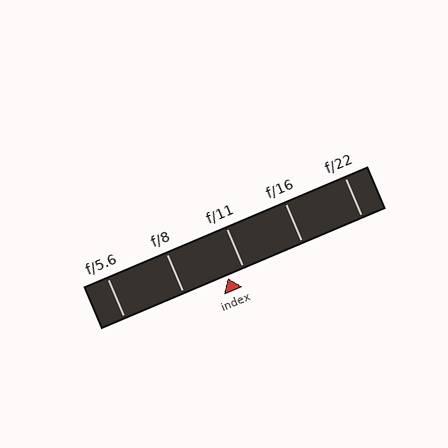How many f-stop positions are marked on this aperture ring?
There are 5 f-stop positions marked.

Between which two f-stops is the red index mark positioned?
The index mark is between f/8 and f/11.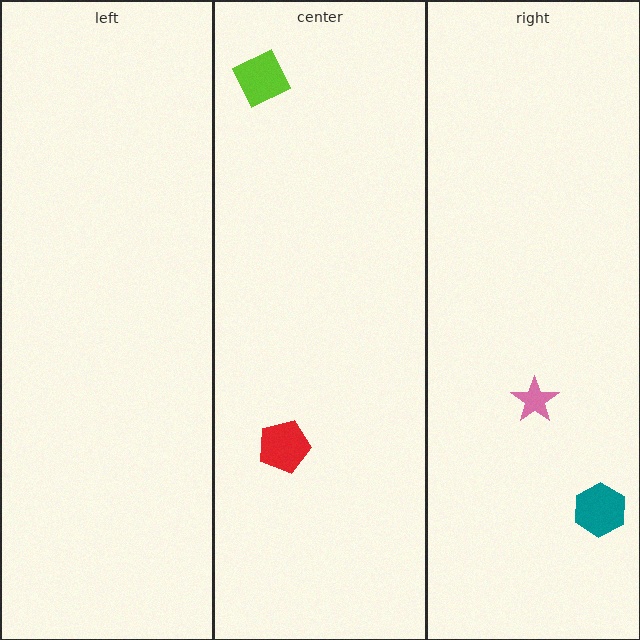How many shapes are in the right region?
2.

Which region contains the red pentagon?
The center region.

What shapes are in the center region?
The lime square, the red pentagon.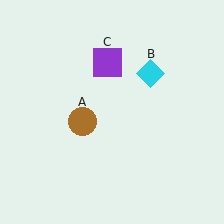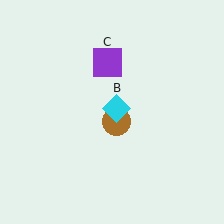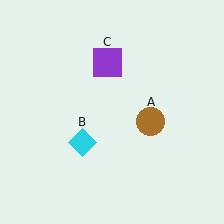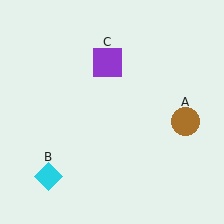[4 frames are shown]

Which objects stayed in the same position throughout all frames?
Purple square (object C) remained stationary.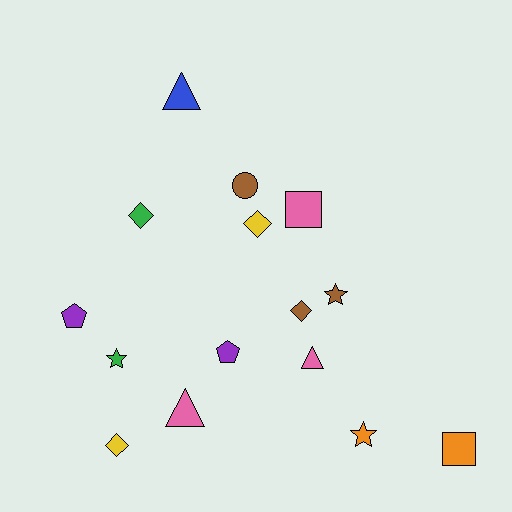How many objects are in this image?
There are 15 objects.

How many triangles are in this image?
There are 3 triangles.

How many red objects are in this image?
There are no red objects.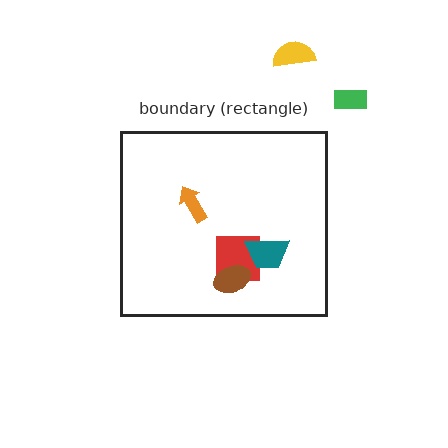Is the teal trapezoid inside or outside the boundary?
Inside.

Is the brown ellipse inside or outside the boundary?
Inside.